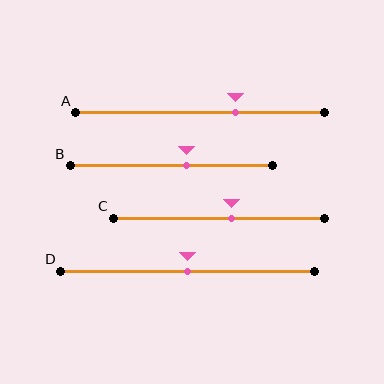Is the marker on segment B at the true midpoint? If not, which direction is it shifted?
No, the marker on segment B is shifted to the right by about 7% of the segment length.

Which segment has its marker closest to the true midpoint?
Segment D has its marker closest to the true midpoint.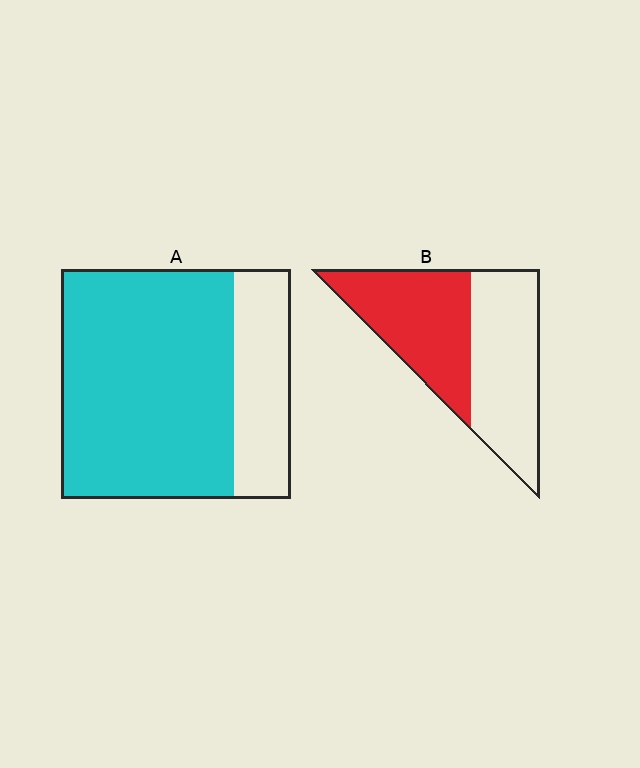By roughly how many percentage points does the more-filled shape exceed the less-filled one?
By roughly 25 percentage points (A over B).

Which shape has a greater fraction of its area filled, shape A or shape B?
Shape A.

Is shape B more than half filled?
Roughly half.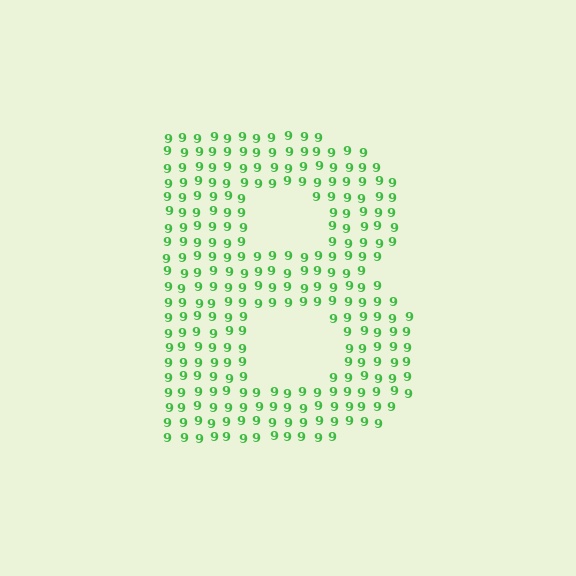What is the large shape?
The large shape is the letter B.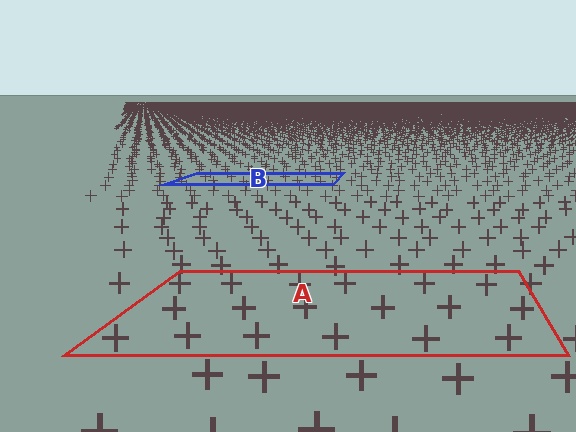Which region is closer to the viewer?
Region A is closer. The texture elements there are larger and more spread out.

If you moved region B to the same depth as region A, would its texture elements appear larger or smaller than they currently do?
They would appear larger. At a closer depth, the same texture elements are projected at a bigger on-screen size.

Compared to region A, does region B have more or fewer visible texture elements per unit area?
Region B has more texture elements per unit area — they are packed more densely because it is farther away.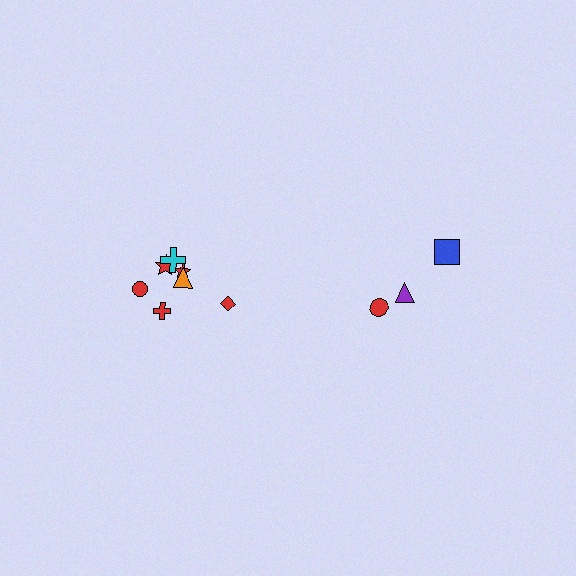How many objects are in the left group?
There are 7 objects.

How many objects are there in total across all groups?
There are 10 objects.